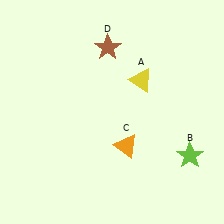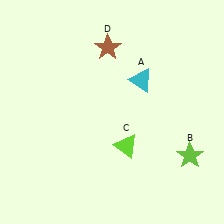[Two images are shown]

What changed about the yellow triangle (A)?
In Image 1, A is yellow. In Image 2, it changed to cyan.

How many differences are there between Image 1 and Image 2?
There are 2 differences between the two images.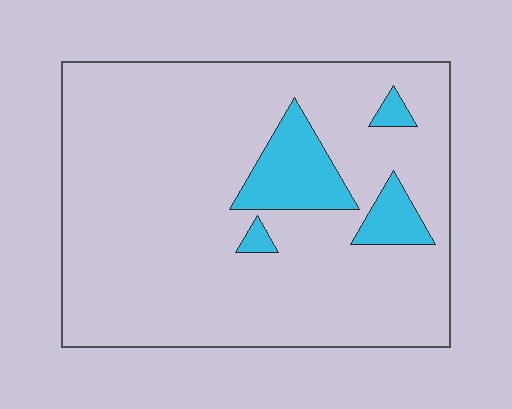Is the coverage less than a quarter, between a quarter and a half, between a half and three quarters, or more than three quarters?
Less than a quarter.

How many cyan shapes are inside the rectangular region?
4.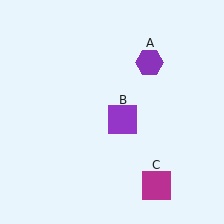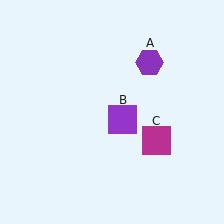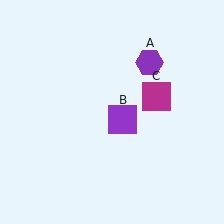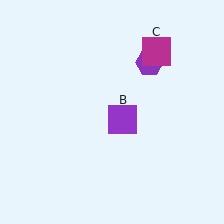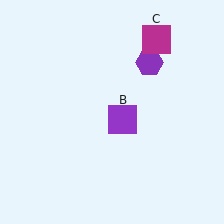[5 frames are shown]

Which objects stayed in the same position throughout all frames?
Purple hexagon (object A) and purple square (object B) remained stationary.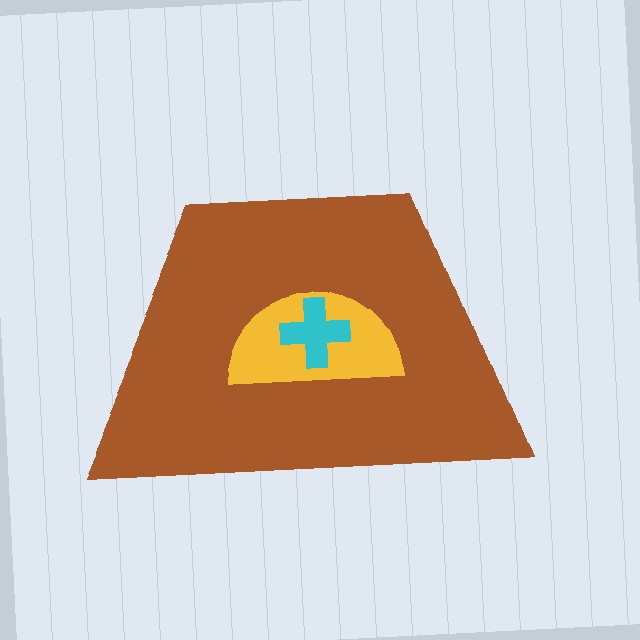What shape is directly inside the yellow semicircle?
The cyan cross.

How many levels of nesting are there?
3.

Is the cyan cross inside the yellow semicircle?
Yes.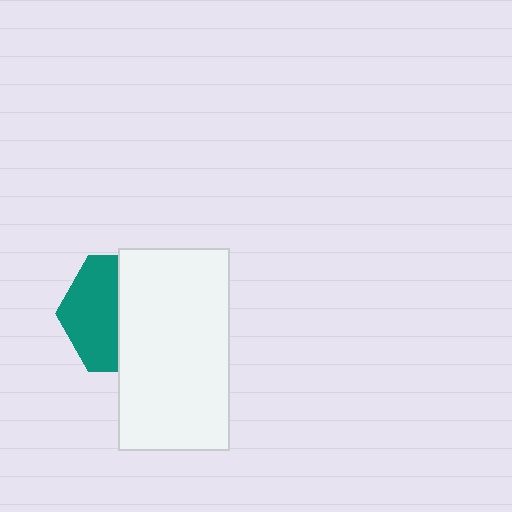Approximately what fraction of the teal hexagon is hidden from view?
Roughly 55% of the teal hexagon is hidden behind the white rectangle.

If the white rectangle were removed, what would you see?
You would see the complete teal hexagon.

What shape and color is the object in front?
The object in front is a white rectangle.